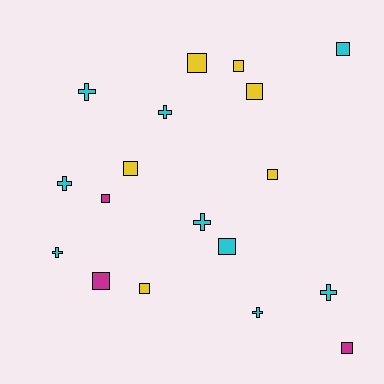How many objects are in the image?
There are 18 objects.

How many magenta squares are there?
There are 3 magenta squares.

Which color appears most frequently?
Cyan, with 9 objects.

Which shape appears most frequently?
Square, with 11 objects.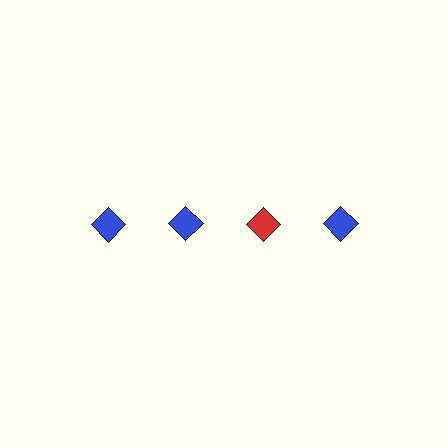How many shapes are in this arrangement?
There are 4 shapes arranged in a grid pattern.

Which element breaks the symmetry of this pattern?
The red diamond in the top row, center column breaks the symmetry. All other shapes are blue diamonds.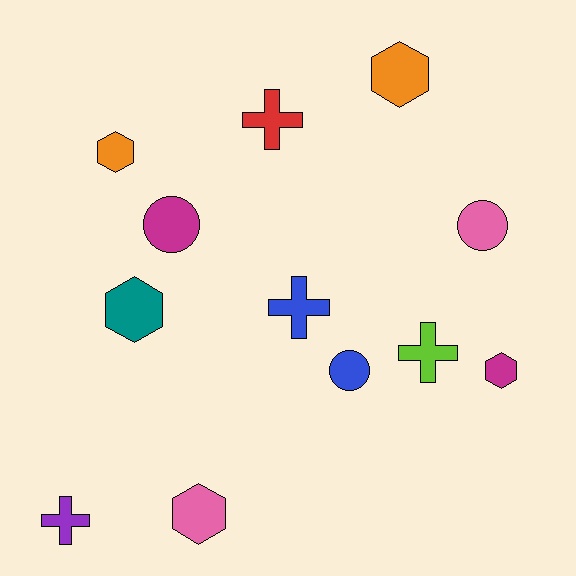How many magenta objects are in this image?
There are 2 magenta objects.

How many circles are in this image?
There are 3 circles.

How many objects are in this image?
There are 12 objects.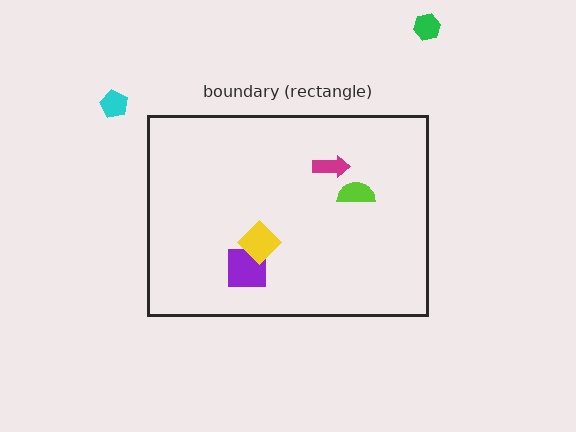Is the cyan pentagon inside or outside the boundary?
Outside.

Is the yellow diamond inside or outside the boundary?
Inside.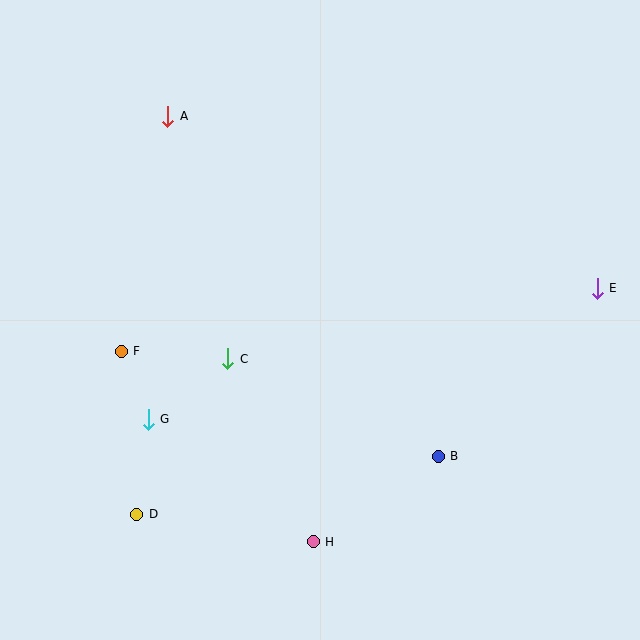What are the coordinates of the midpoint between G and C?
The midpoint between G and C is at (188, 389).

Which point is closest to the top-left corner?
Point A is closest to the top-left corner.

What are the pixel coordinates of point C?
Point C is at (228, 359).